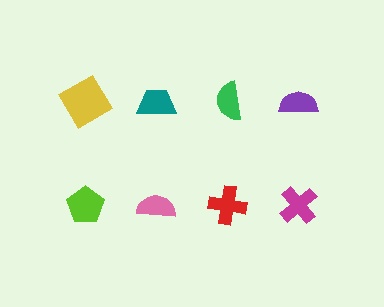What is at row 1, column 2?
A teal trapezoid.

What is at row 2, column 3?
A red cross.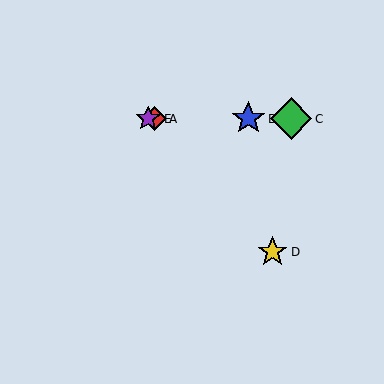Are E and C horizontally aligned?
Yes, both are at y≈119.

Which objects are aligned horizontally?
Objects A, B, C, E are aligned horizontally.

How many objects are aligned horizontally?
4 objects (A, B, C, E) are aligned horizontally.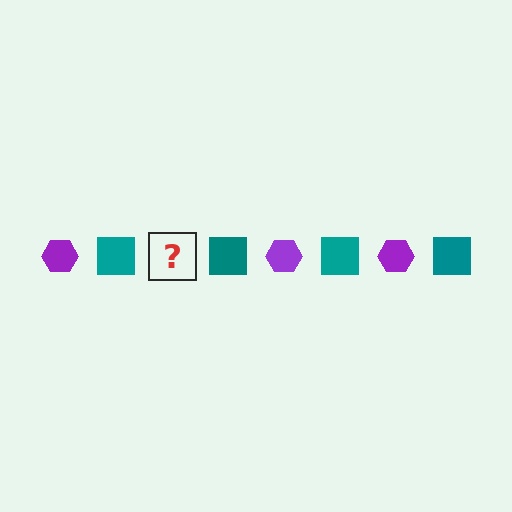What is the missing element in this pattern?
The missing element is a purple hexagon.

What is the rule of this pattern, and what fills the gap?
The rule is that the pattern alternates between purple hexagon and teal square. The gap should be filled with a purple hexagon.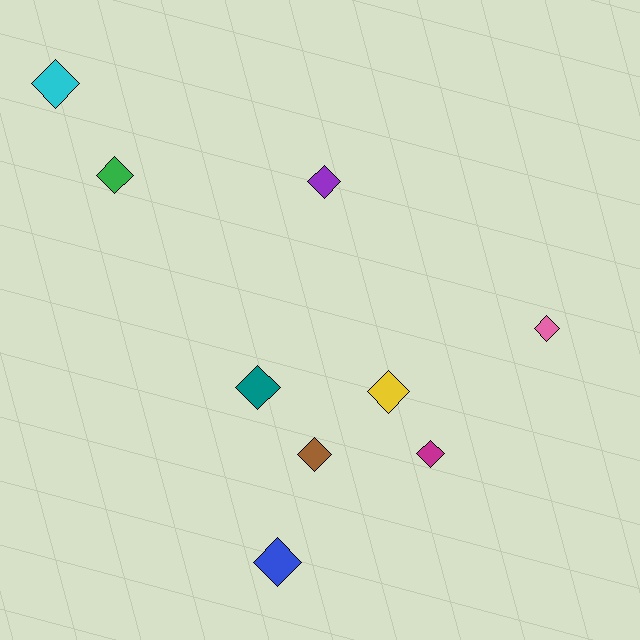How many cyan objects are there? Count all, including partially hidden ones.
There is 1 cyan object.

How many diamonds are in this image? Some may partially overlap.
There are 9 diamonds.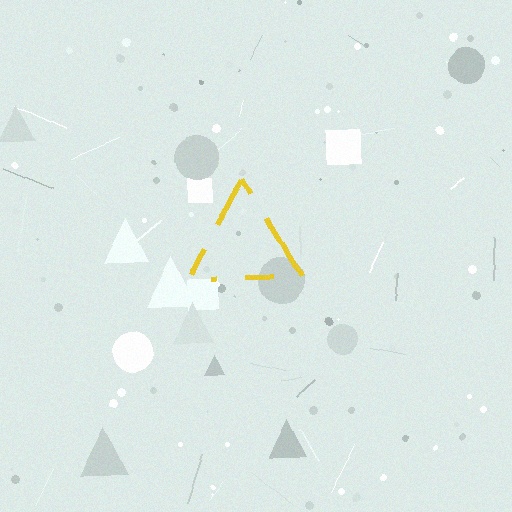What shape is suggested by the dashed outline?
The dashed outline suggests a triangle.